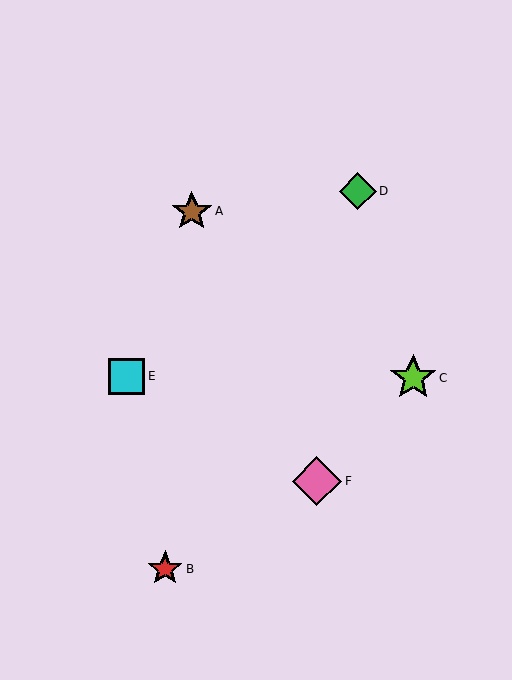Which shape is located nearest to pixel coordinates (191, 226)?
The brown star (labeled A) at (192, 212) is nearest to that location.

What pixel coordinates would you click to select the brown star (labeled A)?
Click at (192, 212) to select the brown star A.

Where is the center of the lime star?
The center of the lime star is at (413, 378).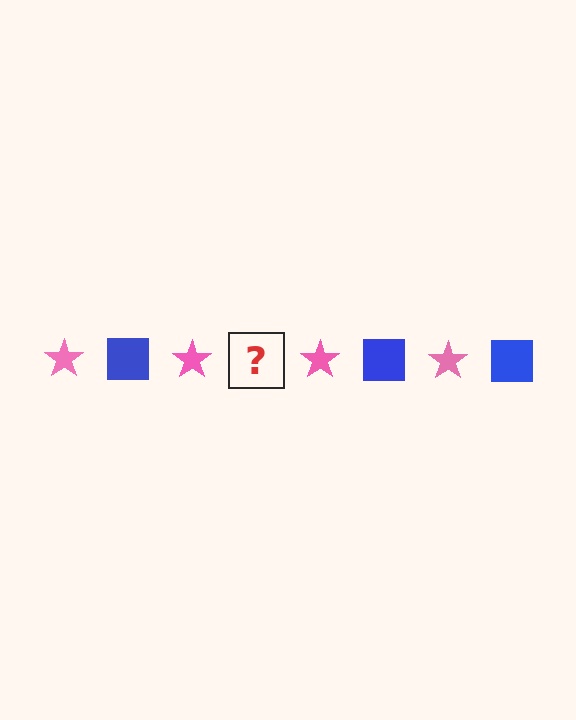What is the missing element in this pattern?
The missing element is a blue square.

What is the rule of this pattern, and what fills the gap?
The rule is that the pattern alternates between pink star and blue square. The gap should be filled with a blue square.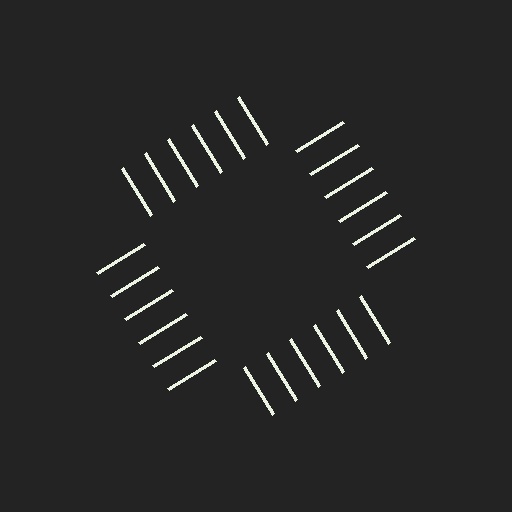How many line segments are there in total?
24 — 6 along each of the 4 edges.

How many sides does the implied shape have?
4 sides — the line-ends trace a square.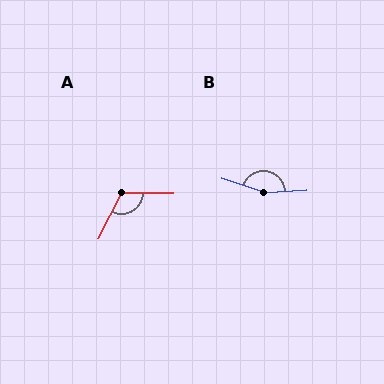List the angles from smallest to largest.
A (116°), B (159°).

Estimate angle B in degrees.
Approximately 159 degrees.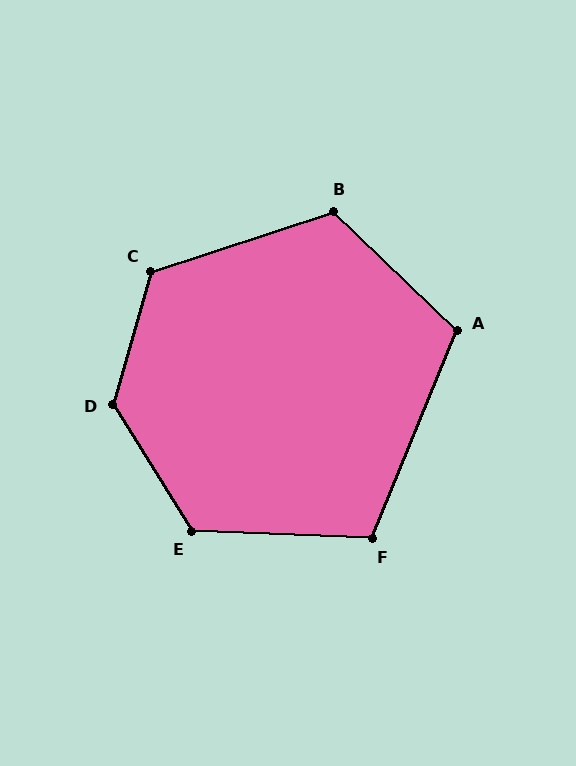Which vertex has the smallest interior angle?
F, at approximately 110 degrees.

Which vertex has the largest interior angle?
D, at approximately 132 degrees.